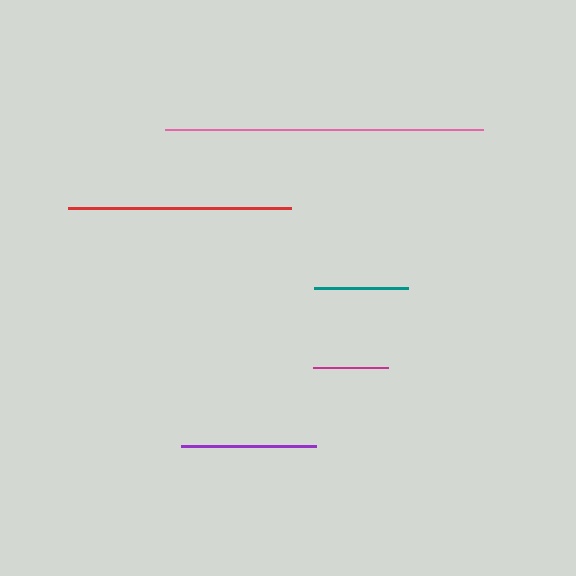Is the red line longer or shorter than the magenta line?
The red line is longer than the magenta line.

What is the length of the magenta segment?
The magenta segment is approximately 75 pixels long.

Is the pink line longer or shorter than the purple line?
The pink line is longer than the purple line.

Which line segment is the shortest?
The magenta line is the shortest at approximately 75 pixels.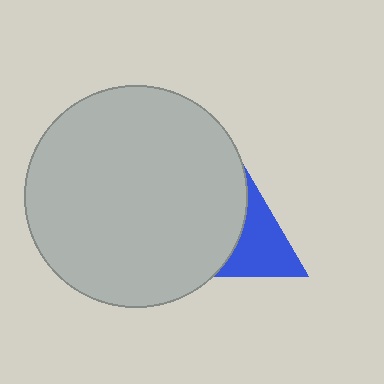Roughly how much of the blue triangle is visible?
About half of it is visible (roughly 53%).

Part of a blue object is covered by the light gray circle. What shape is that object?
It is a triangle.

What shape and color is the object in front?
The object in front is a light gray circle.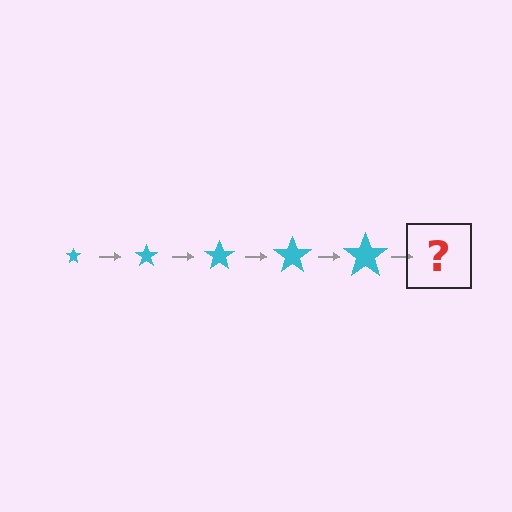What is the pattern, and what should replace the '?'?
The pattern is that the star gets progressively larger each step. The '?' should be a cyan star, larger than the previous one.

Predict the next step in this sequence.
The next step is a cyan star, larger than the previous one.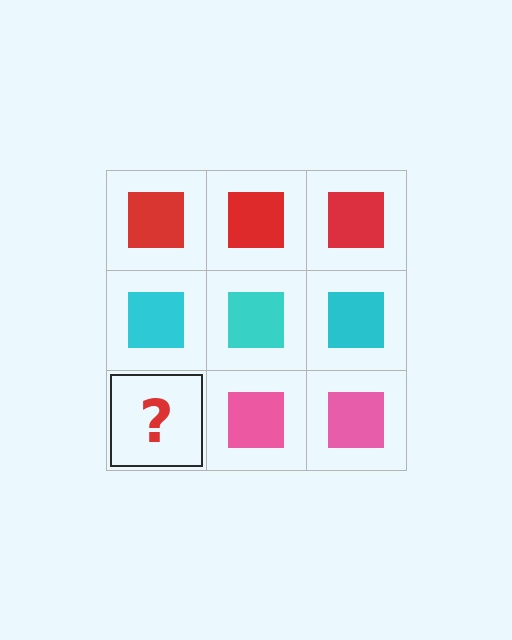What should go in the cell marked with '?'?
The missing cell should contain a pink square.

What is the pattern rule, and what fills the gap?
The rule is that each row has a consistent color. The gap should be filled with a pink square.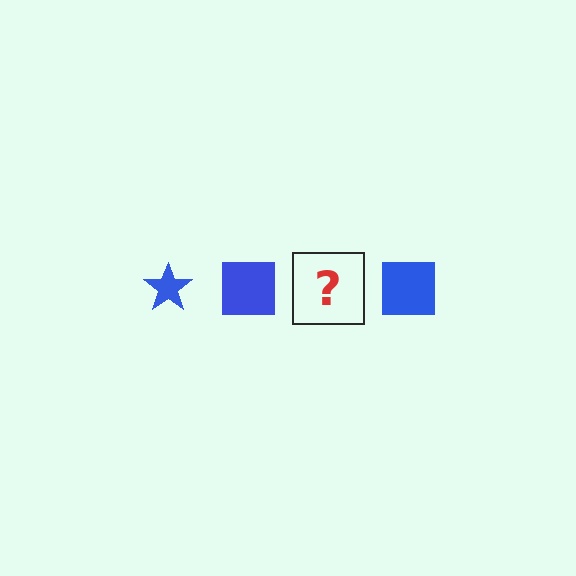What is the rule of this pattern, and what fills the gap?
The rule is that the pattern cycles through star, square shapes in blue. The gap should be filled with a blue star.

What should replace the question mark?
The question mark should be replaced with a blue star.